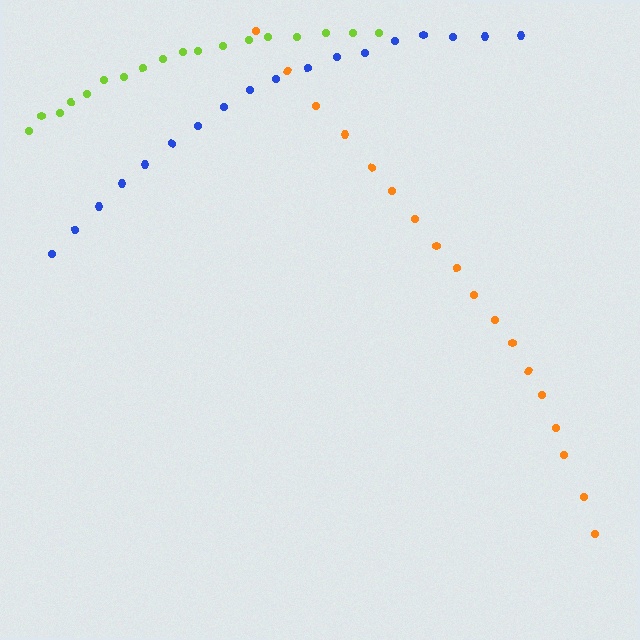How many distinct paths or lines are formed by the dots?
There are 3 distinct paths.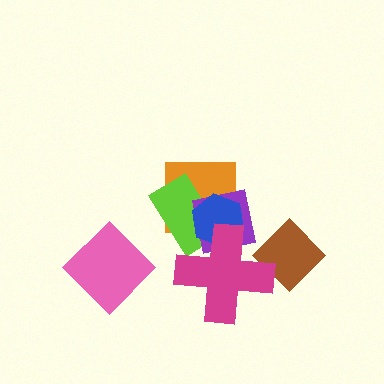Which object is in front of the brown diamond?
The magenta cross is in front of the brown diamond.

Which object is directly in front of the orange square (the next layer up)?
The lime rectangle is directly in front of the orange square.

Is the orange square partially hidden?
Yes, it is partially covered by another shape.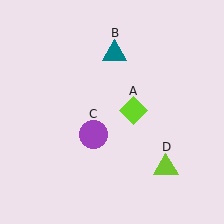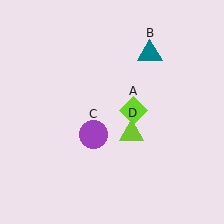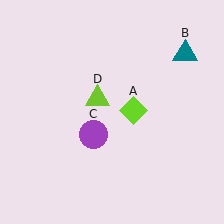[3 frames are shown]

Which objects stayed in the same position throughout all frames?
Lime diamond (object A) and purple circle (object C) remained stationary.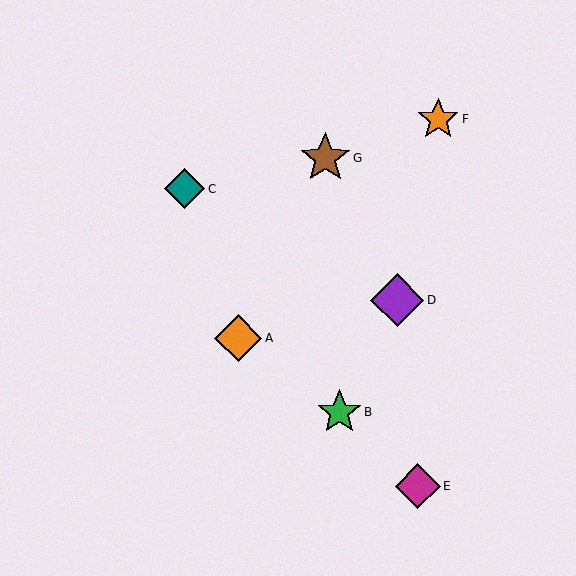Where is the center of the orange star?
The center of the orange star is at (438, 119).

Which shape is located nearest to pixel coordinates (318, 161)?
The brown star (labeled G) at (325, 158) is nearest to that location.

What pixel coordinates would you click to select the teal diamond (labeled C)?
Click at (185, 189) to select the teal diamond C.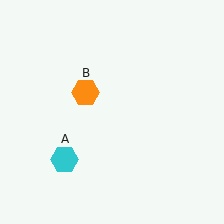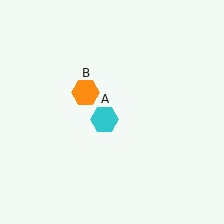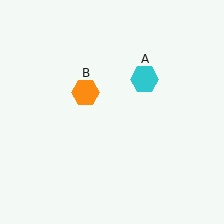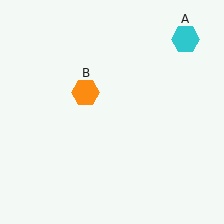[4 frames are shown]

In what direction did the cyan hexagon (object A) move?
The cyan hexagon (object A) moved up and to the right.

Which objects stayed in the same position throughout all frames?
Orange hexagon (object B) remained stationary.